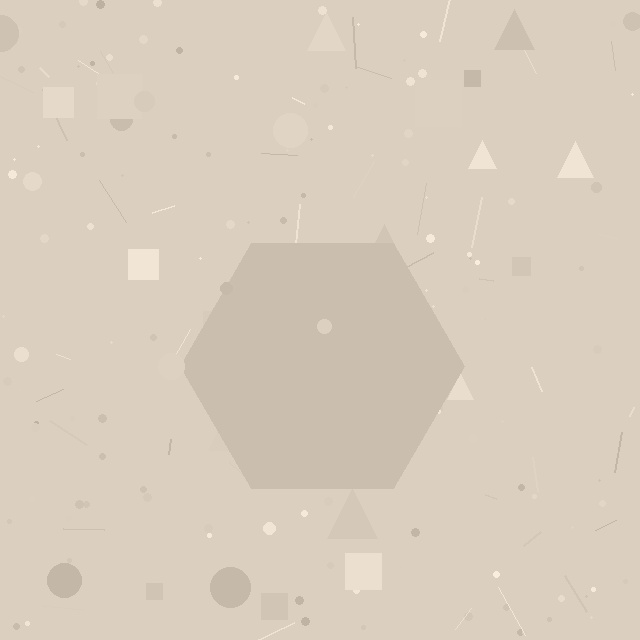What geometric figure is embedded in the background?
A hexagon is embedded in the background.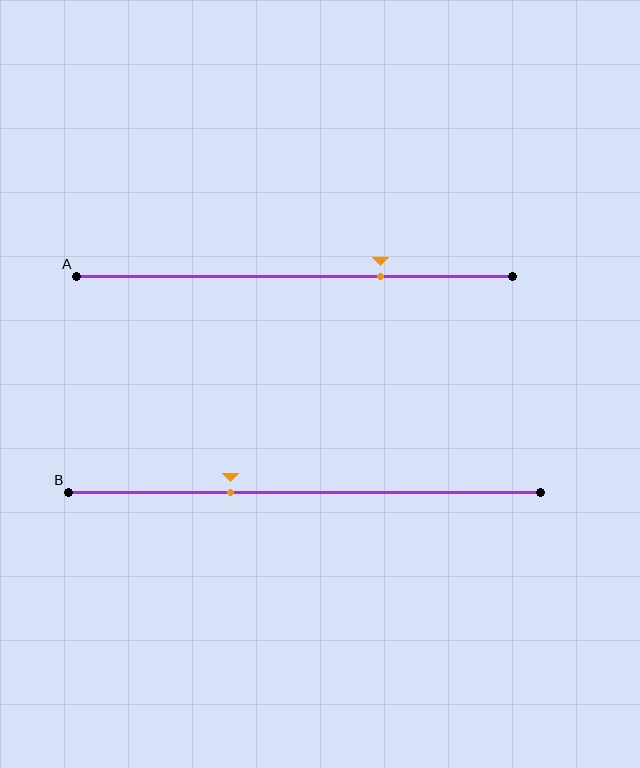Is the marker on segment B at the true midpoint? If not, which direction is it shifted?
No, the marker on segment B is shifted to the left by about 16% of the segment length.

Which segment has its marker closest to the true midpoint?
Segment B has its marker closest to the true midpoint.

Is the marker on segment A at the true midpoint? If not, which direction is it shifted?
No, the marker on segment A is shifted to the right by about 20% of the segment length.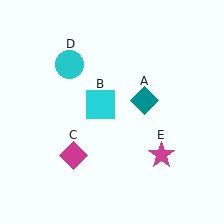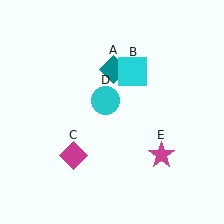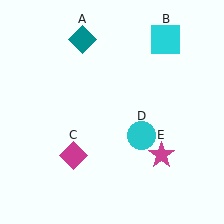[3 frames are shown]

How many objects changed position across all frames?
3 objects changed position: teal diamond (object A), cyan square (object B), cyan circle (object D).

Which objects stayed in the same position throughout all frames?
Magenta diamond (object C) and magenta star (object E) remained stationary.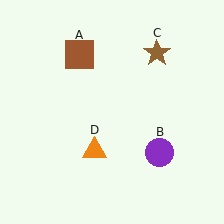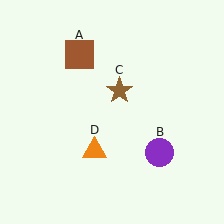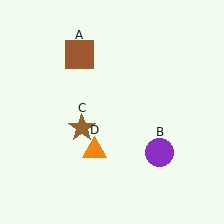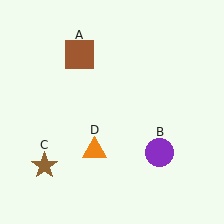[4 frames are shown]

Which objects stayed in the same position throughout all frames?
Brown square (object A) and purple circle (object B) and orange triangle (object D) remained stationary.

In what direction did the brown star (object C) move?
The brown star (object C) moved down and to the left.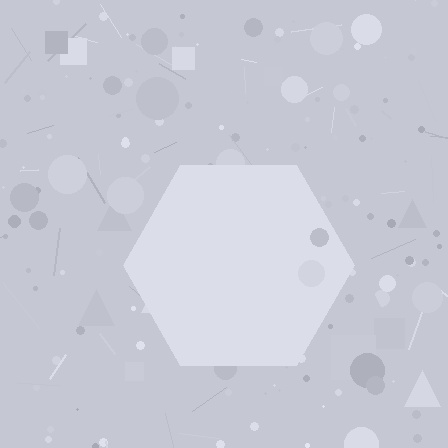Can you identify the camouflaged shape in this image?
The camouflaged shape is a hexagon.